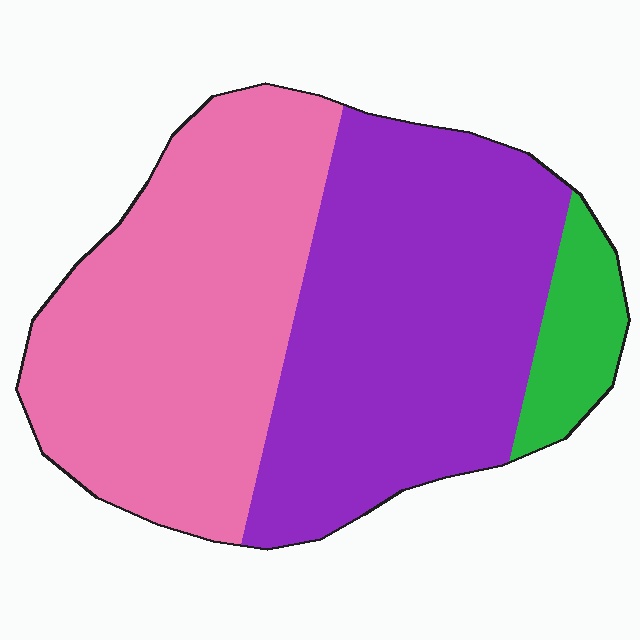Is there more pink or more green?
Pink.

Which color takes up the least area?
Green, at roughly 10%.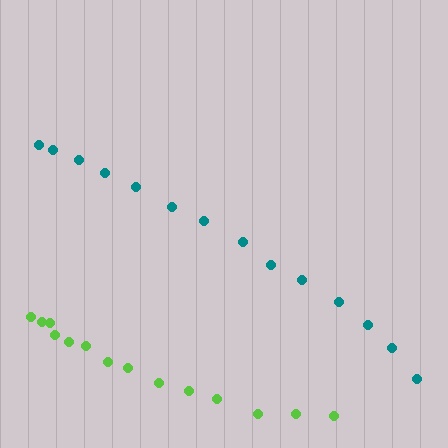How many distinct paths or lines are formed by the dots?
There are 2 distinct paths.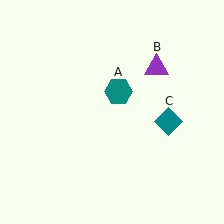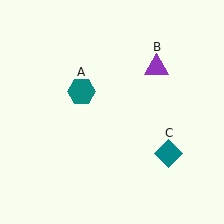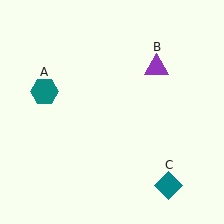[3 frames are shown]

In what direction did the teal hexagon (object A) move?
The teal hexagon (object A) moved left.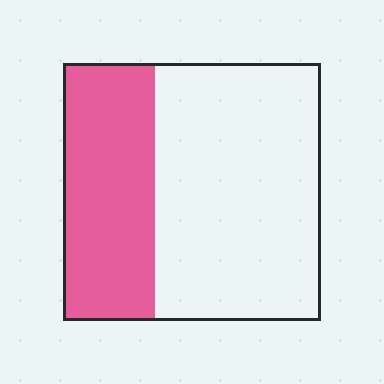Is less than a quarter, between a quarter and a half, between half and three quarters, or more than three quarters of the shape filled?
Between a quarter and a half.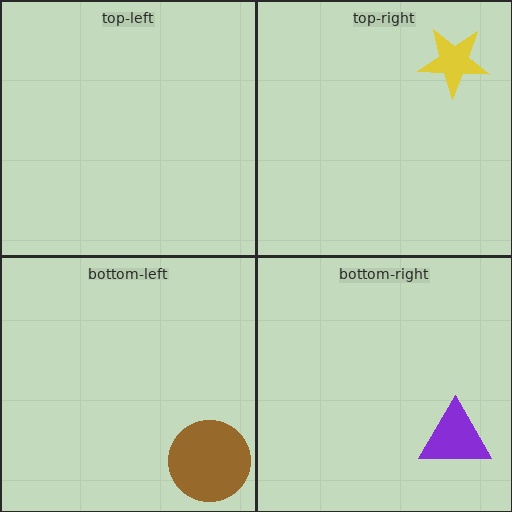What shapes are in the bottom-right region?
The purple triangle.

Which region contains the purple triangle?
The bottom-right region.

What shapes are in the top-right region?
The yellow star.